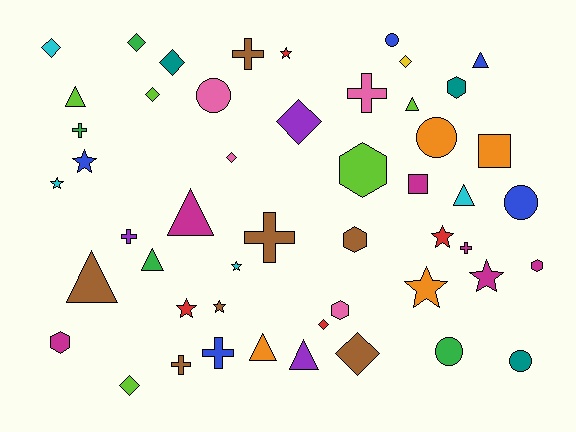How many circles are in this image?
There are 6 circles.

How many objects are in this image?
There are 50 objects.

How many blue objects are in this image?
There are 5 blue objects.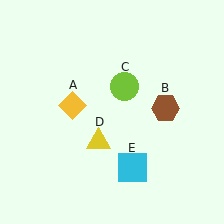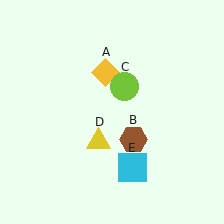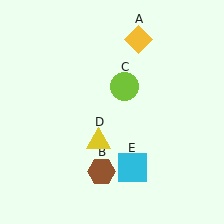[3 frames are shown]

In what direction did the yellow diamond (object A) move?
The yellow diamond (object A) moved up and to the right.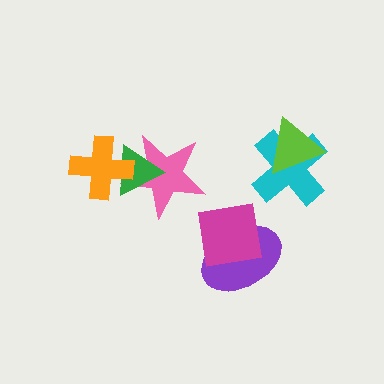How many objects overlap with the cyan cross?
1 object overlaps with the cyan cross.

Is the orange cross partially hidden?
No, no other shape covers it.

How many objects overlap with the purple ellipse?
1 object overlaps with the purple ellipse.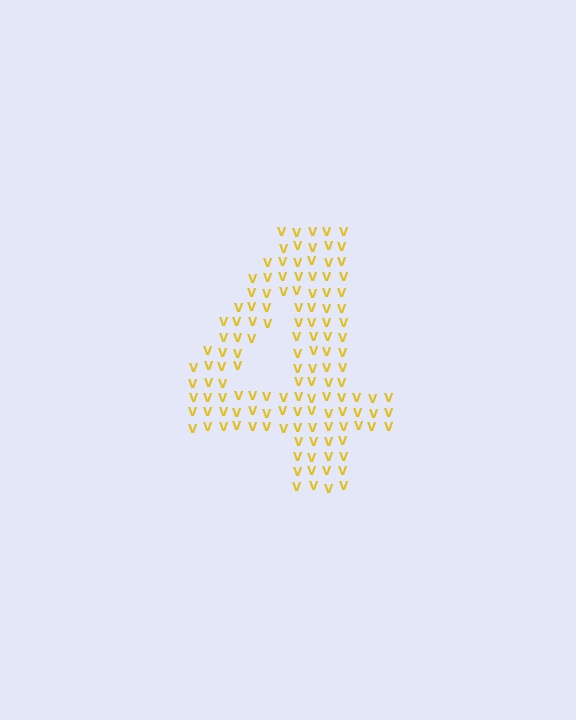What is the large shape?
The large shape is the digit 4.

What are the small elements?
The small elements are letter V's.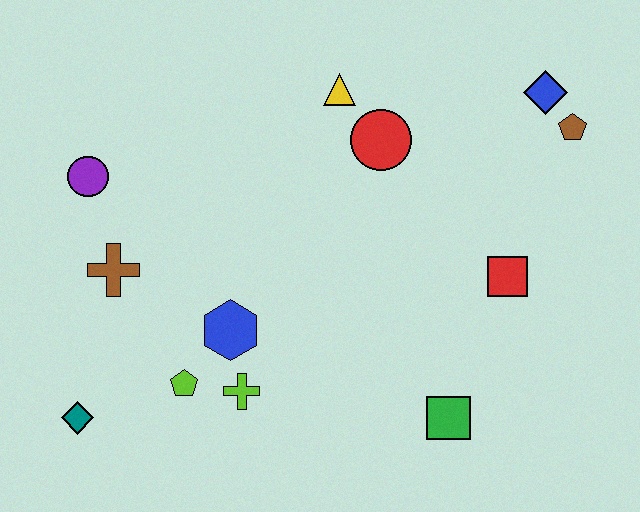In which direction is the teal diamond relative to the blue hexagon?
The teal diamond is to the left of the blue hexagon.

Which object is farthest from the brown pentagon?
The teal diamond is farthest from the brown pentagon.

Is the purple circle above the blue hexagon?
Yes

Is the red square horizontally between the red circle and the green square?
No